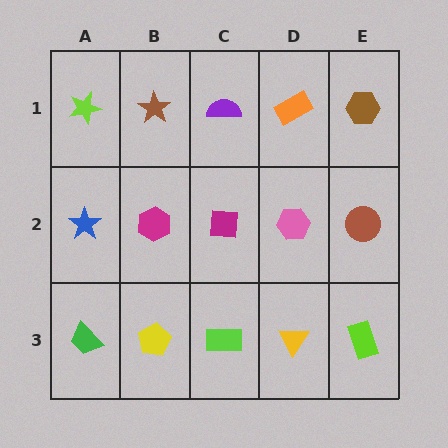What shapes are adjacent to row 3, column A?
A blue star (row 2, column A), a yellow pentagon (row 3, column B).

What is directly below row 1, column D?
A pink hexagon.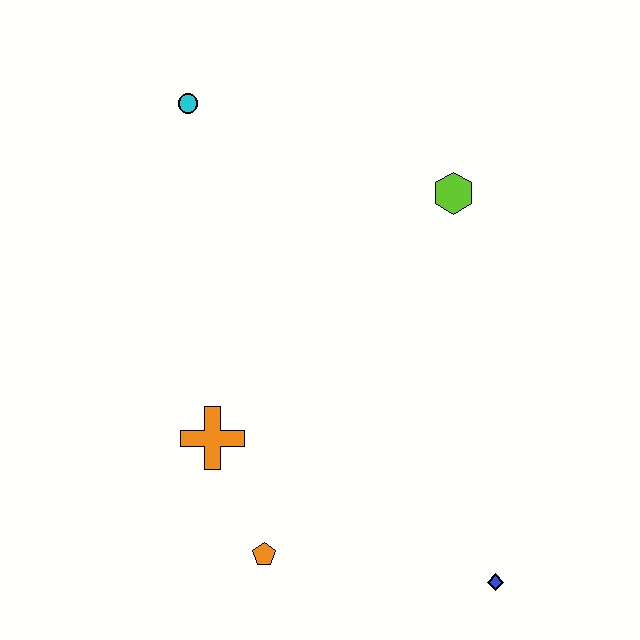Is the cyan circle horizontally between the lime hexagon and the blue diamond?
No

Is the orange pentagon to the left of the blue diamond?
Yes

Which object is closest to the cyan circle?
The lime hexagon is closest to the cyan circle.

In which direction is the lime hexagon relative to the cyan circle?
The lime hexagon is to the right of the cyan circle.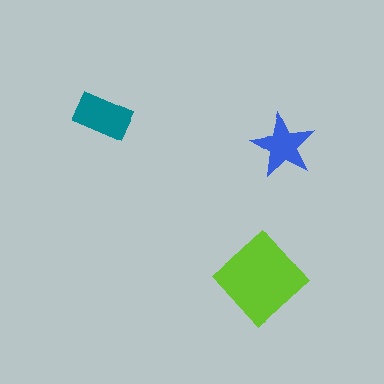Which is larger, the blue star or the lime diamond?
The lime diamond.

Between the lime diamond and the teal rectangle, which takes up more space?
The lime diamond.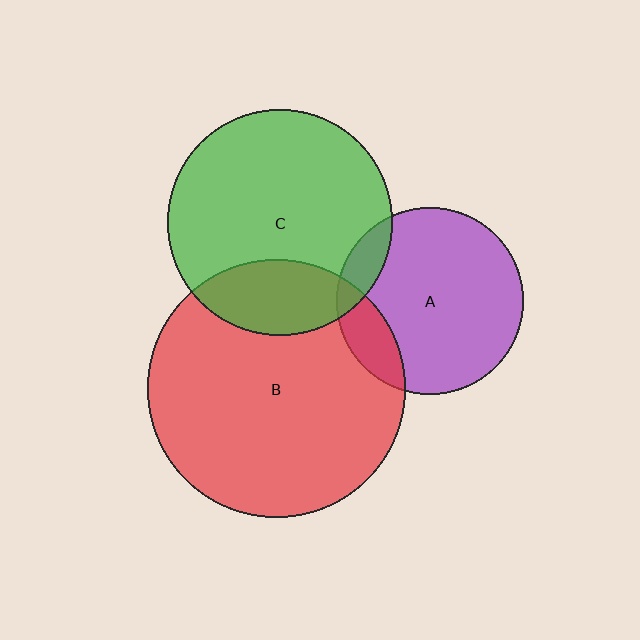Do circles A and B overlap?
Yes.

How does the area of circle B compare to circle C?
Approximately 1.3 times.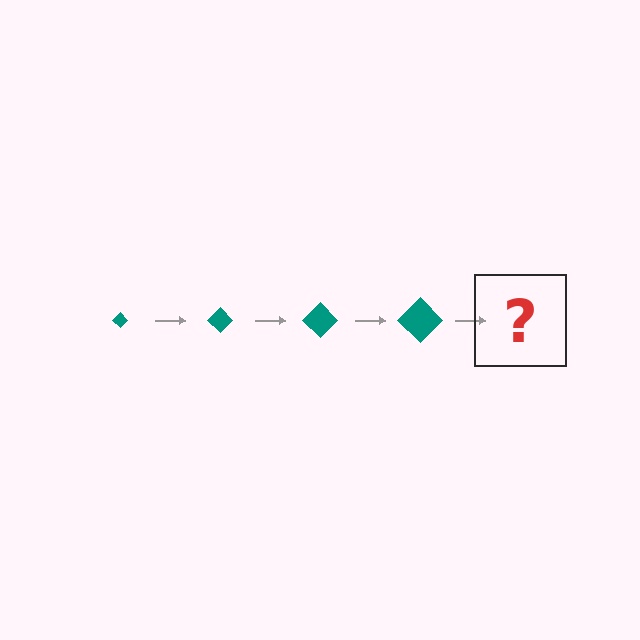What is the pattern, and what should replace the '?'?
The pattern is that the diamond gets progressively larger each step. The '?' should be a teal diamond, larger than the previous one.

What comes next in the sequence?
The next element should be a teal diamond, larger than the previous one.